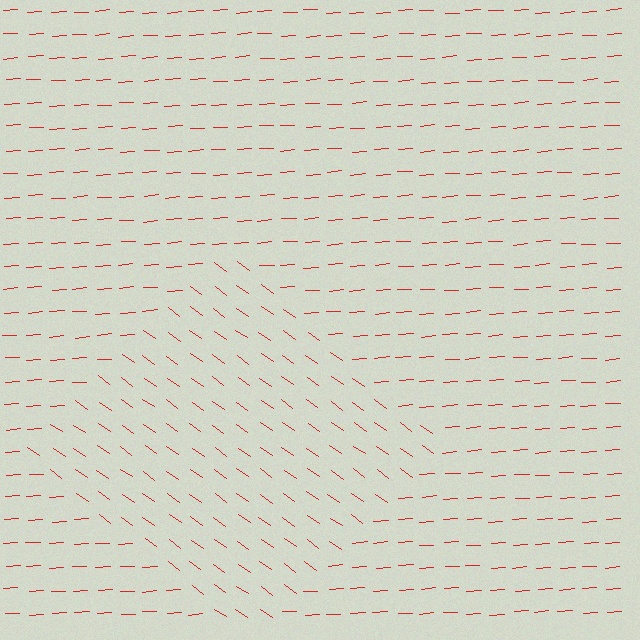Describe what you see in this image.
The image is filled with small red line segments. A diamond region in the image has lines oriented differently from the surrounding lines, creating a visible texture boundary.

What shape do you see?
I see a diamond.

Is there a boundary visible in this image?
Yes, there is a texture boundary formed by a change in line orientation.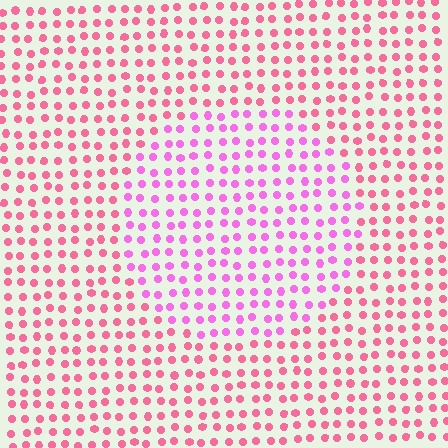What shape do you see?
I see a circle.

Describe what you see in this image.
The image is filled with small pink elements in a uniform arrangement. A circle-shaped region is visible where the elements are tinted to a slightly different hue, forming a subtle color boundary.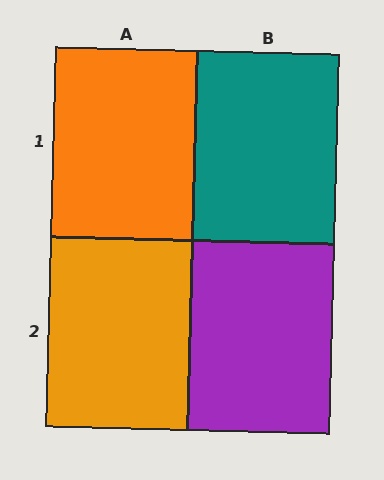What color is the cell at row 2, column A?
Orange.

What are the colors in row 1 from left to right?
Orange, teal.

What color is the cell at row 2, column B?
Purple.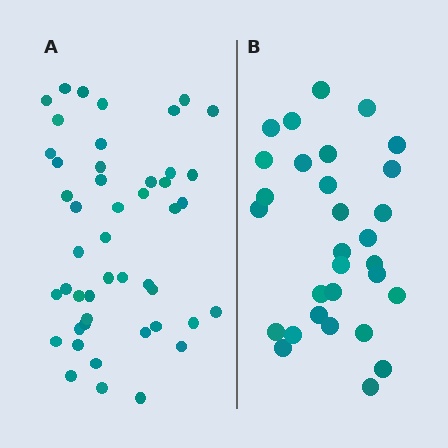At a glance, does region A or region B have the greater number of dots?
Region A (the left region) has more dots.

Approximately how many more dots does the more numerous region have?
Region A has approximately 15 more dots than region B.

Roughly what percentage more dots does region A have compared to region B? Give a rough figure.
About 55% more.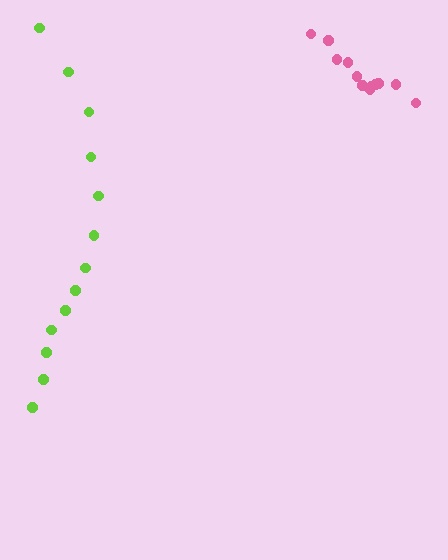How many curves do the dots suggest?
There are 2 distinct paths.